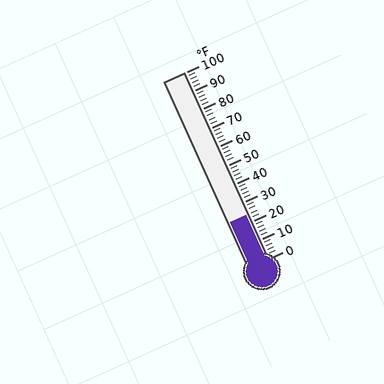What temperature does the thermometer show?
The thermometer shows approximately 24°F.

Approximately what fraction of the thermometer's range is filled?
The thermometer is filled to approximately 25% of its range.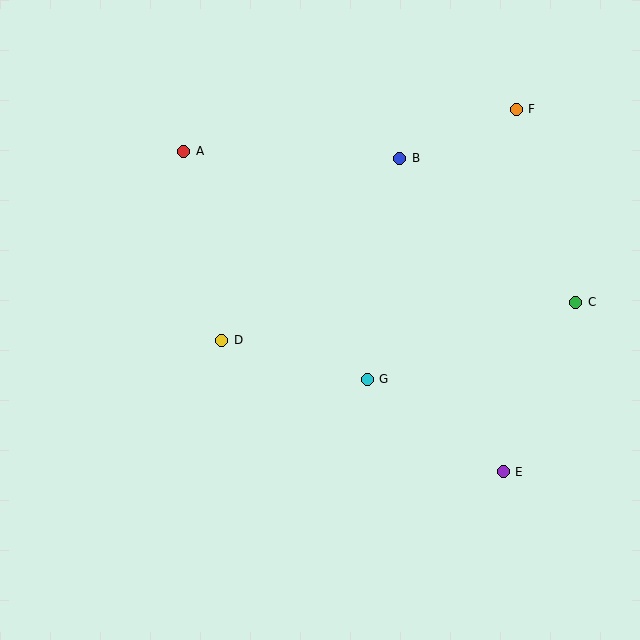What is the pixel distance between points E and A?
The distance between E and A is 453 pixels.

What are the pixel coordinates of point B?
Point B is at (400, 158).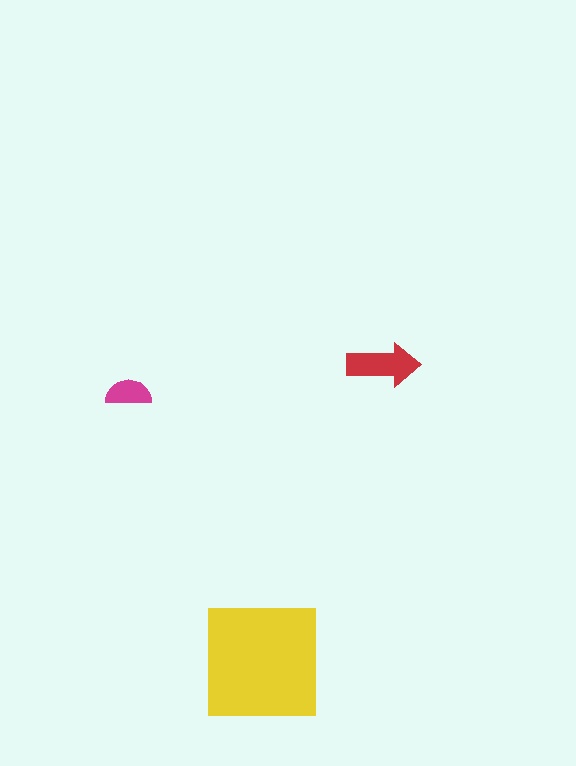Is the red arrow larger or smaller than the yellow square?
Smaller.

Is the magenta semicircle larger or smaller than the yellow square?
Smaller.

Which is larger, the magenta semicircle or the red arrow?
The red arrow.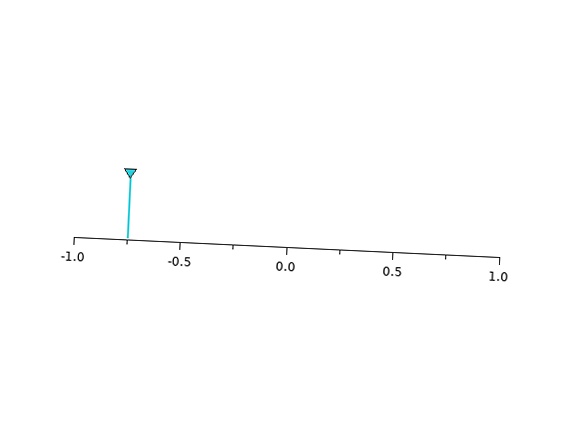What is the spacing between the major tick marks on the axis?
The major ticks are spaced 0.5 apart.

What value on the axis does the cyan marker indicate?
The marker indicates approximately -0.75.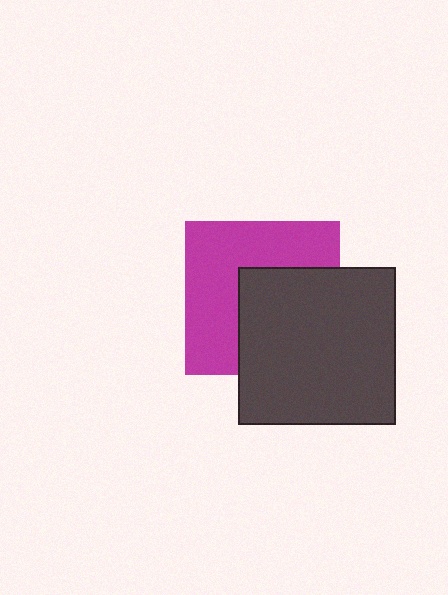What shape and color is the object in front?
The object in front is a dark gray square.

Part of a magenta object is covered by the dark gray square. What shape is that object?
It is a square.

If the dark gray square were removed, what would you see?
You would see the complete magenta square.